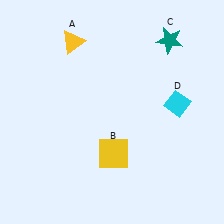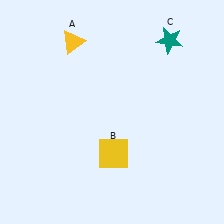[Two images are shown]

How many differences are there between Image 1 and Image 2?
There is 1 difference between the two images.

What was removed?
The cyan diamond (D) was removed in Image 2.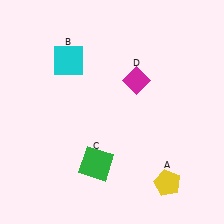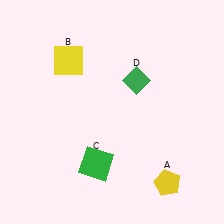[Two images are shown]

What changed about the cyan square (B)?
In Image 1, B is cyan. In Image 2, it changed to yellow.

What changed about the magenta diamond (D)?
In Image 1, D is magenta. In Image 2, it changed to green.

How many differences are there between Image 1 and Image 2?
There are 2 differences between the two images.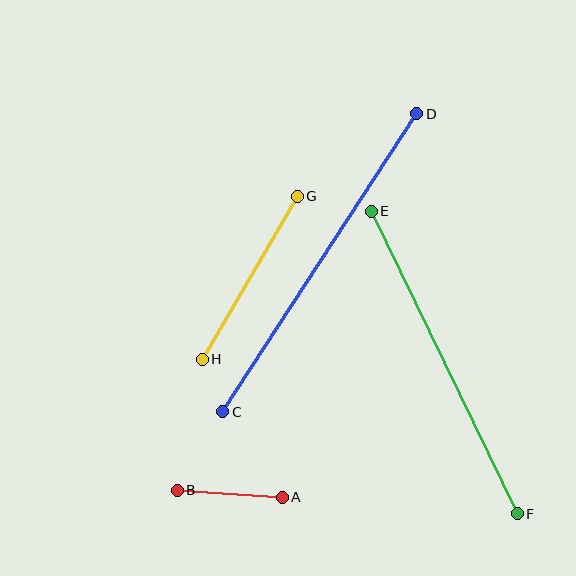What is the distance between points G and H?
The distance is approximately 189 pixels.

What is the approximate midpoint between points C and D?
The midpoint is at approximately (320, 263) pixels.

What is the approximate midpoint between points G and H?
The midpoint is at approximately (250, 278) pixels.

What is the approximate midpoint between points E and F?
The midpoint is at approximately (444, 362) pixels.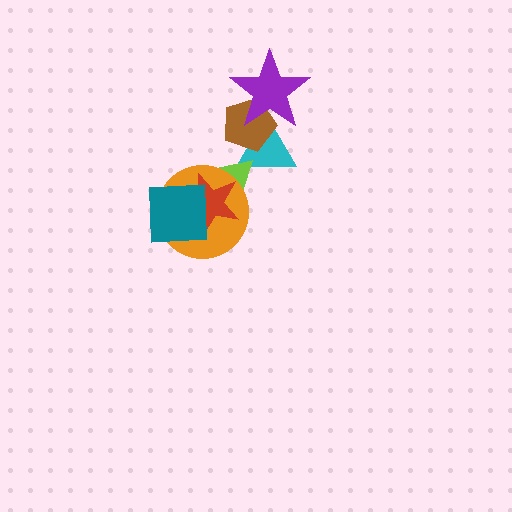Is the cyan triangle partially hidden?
Yes, it is partially covered by another shape.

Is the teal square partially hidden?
No, no other shape covers it.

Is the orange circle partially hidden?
Yes, it is partially covered by another shape.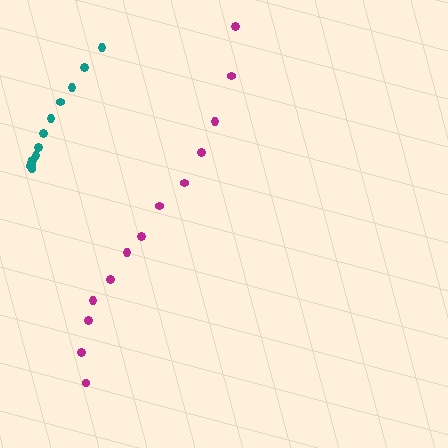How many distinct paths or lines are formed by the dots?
There are 2 distinct paths.